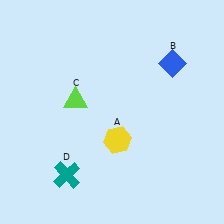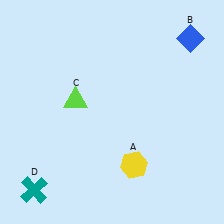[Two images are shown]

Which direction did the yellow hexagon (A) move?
The yellow hexagon (A) moved down.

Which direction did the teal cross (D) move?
The teal cross (D) moved left.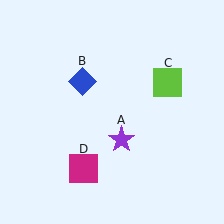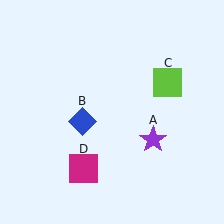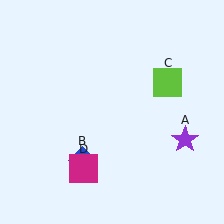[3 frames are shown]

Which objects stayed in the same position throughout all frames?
Lime square (object C) and magenta square (object D) remained stationary.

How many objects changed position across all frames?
2 objects changed position: purple star (object A), blue diamond (object B).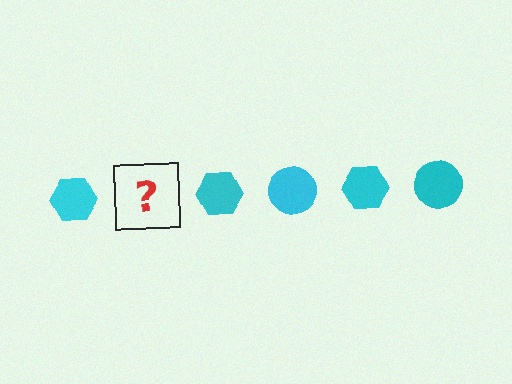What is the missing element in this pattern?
The missing element is a cyan circle.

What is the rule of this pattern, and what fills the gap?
The rule is that the pattern cycles through hexagon, circle shapes in cyan. The gap should be filled with a cyan circle.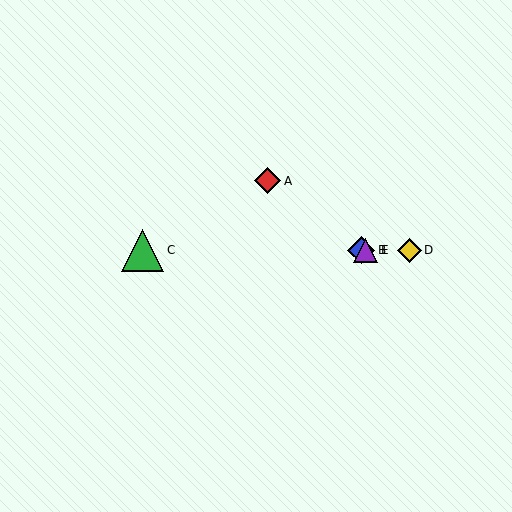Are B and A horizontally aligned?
No, B is at y≈250 and A is at y≈181.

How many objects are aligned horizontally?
4 objects (B, C, D, E) are aligned horizontally.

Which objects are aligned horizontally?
Objects B, C, D, E are aligned horizontally.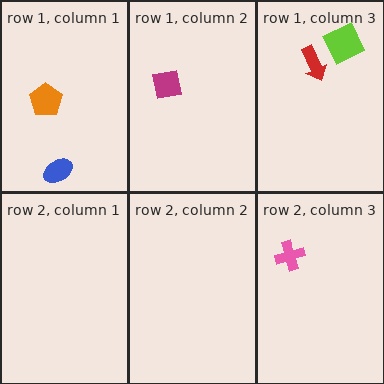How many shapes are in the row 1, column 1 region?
2.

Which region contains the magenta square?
The row 1, column 2 region.